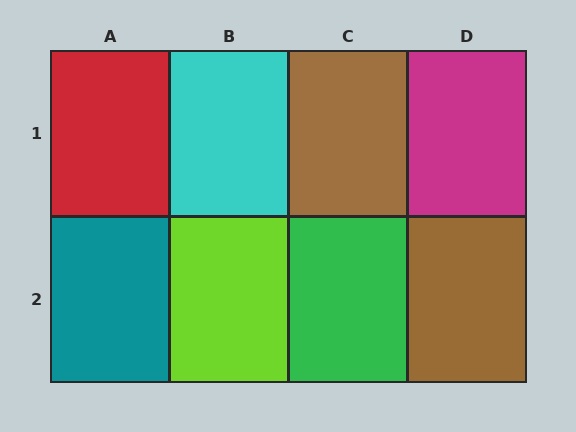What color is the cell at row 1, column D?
Magenta.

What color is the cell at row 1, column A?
Red.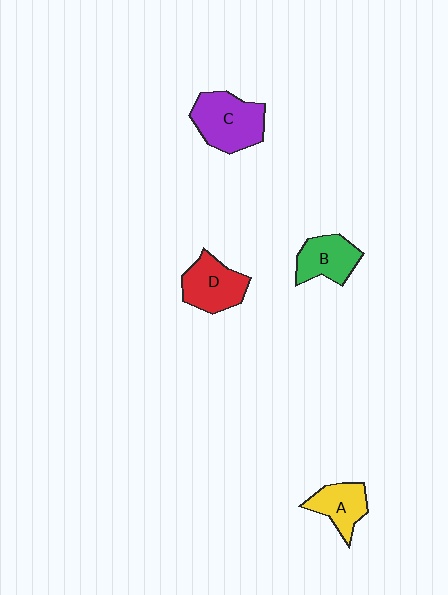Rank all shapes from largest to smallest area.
From largest to smallest: C (purple), D (red), B (green), A (yellow).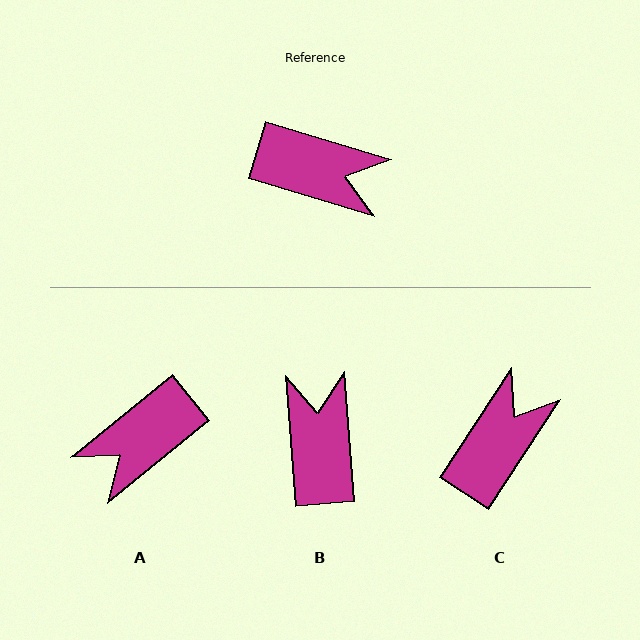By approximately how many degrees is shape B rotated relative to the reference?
Approximately 111 degrees counter-clockwise.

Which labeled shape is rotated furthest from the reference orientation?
A, about 124 degrees away.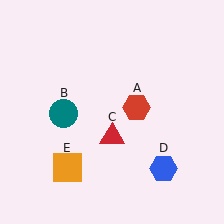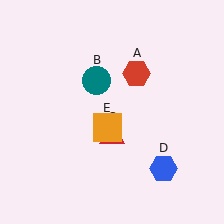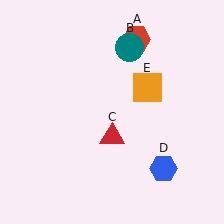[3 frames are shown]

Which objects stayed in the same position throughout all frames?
Red triangle (object C) and blue hexagon (object D) remained stationary.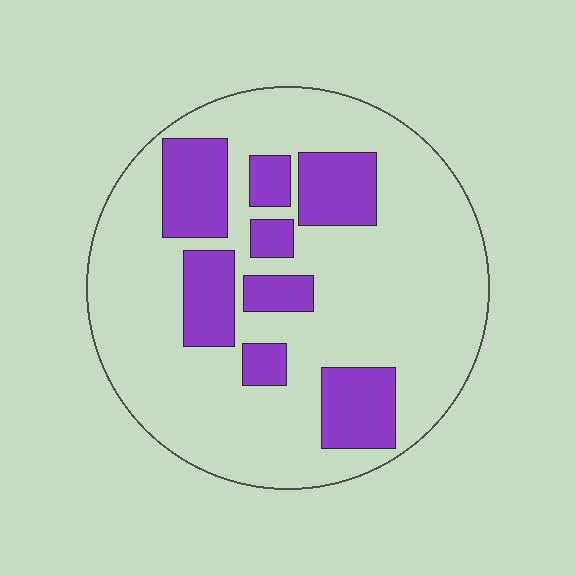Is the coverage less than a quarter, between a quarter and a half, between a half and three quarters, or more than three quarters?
Between a quarter and a half.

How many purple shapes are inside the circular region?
8.